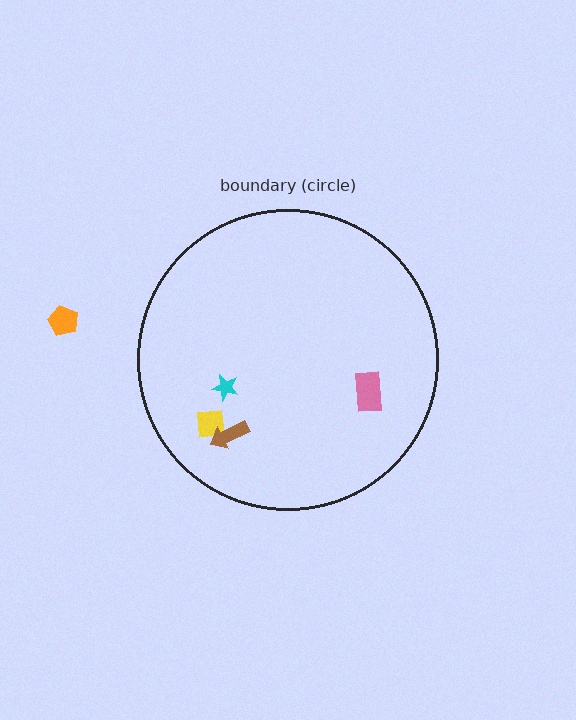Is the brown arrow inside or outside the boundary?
Inside.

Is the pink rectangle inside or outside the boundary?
Inside.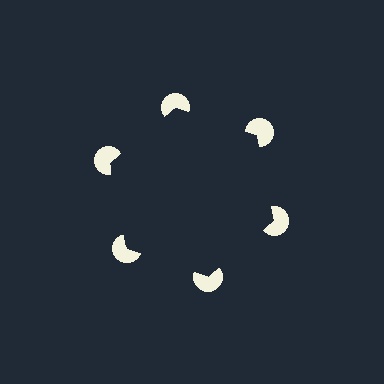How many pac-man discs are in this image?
There are 6 — one at each vertex of the illusory hexagon.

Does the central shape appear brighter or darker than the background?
It typically appears slightly darker than the background, even though no actual brightness change is drawn.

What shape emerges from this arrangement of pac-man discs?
An illusory hexagon — its edges are inferred from the aligned wedge cuts in the pac-man discs, not physically drawn.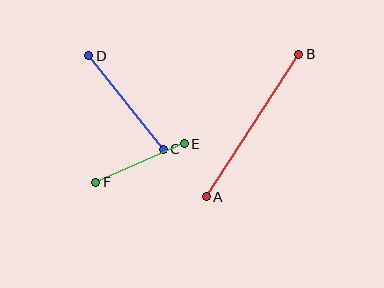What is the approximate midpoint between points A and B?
The midpoint is at approximately (252, 126) pixels.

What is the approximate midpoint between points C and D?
The midpoint is at approximately (126, 103) pixels.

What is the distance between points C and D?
The distance is approximately 119 pixels.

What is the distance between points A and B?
The distance is approximately 170 pixels.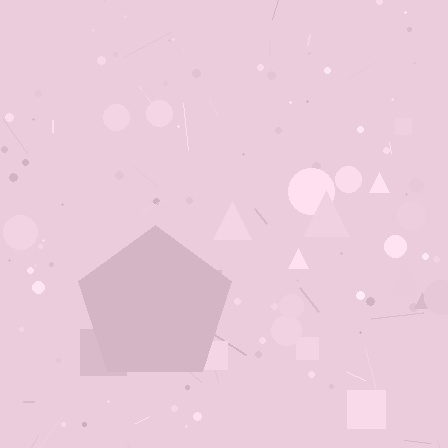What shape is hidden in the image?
A pentagon is hidden in the image.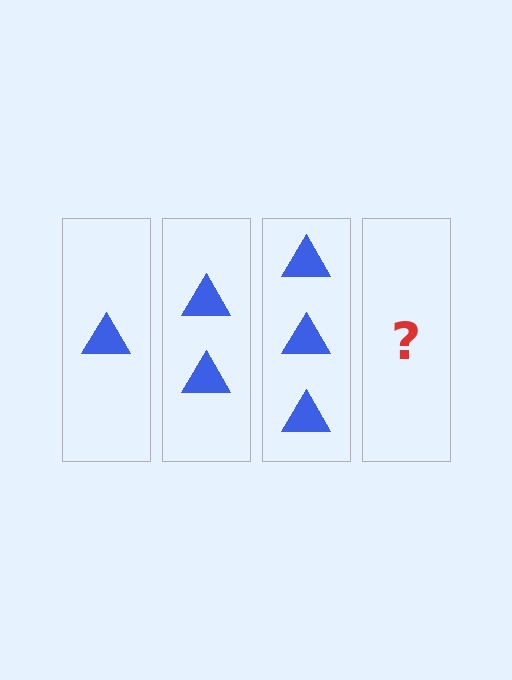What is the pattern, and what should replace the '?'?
The pattern is that each step adds one more triangle. The '?' should be 4 triangles.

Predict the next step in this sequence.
The next step is 4 triangles.